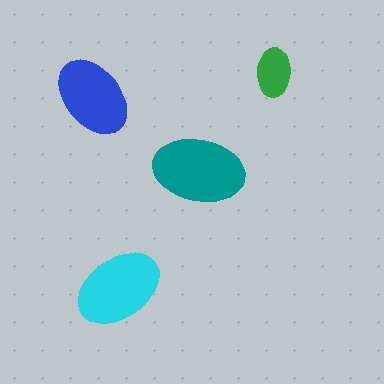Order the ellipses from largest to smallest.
the teal one, the cyan one, the blue one, the green one.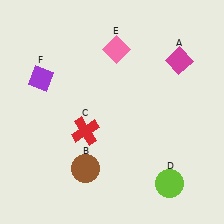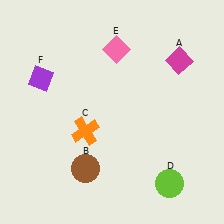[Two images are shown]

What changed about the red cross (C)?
In Image 1, C is red. In Image 2, it changed to orange.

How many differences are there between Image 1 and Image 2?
There is 1 difference between the two images.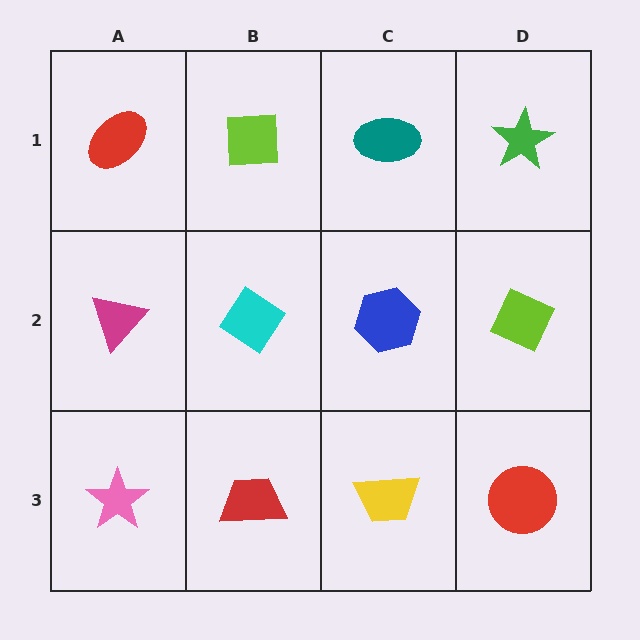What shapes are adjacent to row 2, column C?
A teal ellipse (row 1, column C), a yellow trapezoid (row 3, column C), a cyan diamond (row 2, column B), a lime diamond (row 2, column D).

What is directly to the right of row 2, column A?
A cyan diamond.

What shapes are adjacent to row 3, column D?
A lime diamond (row 2, column D), a yellow trapezoid (row 3, column C).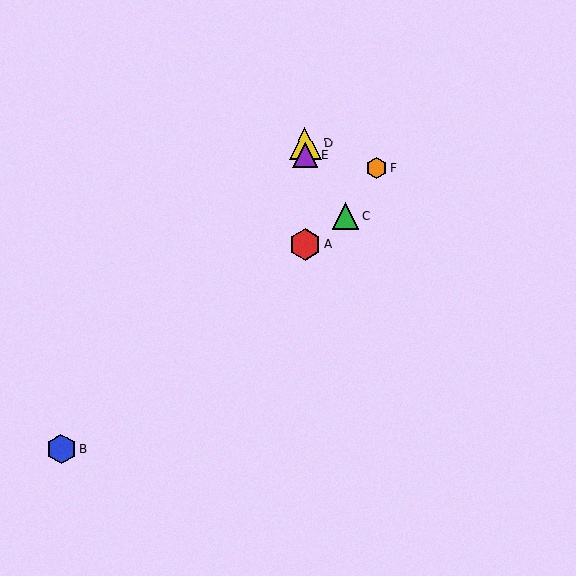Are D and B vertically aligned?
No, D is at x≈305 and B is at x≈61.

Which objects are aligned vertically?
Objects A, D, E are aligned vertically.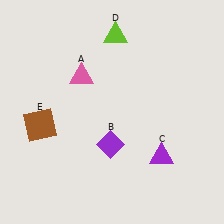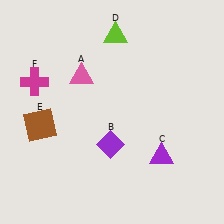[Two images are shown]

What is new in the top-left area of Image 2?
A magenta cross (F) was added in the top-left area of Image 2.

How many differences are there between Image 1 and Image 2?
There is 1 difference between the two images.